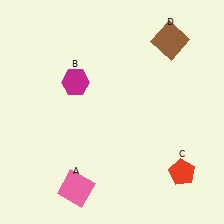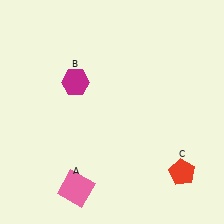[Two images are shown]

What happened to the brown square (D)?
The brown square (D) was removed in Image 2. It was in the top-right area of Image 1.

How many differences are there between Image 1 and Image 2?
There is 1 difference between the two images.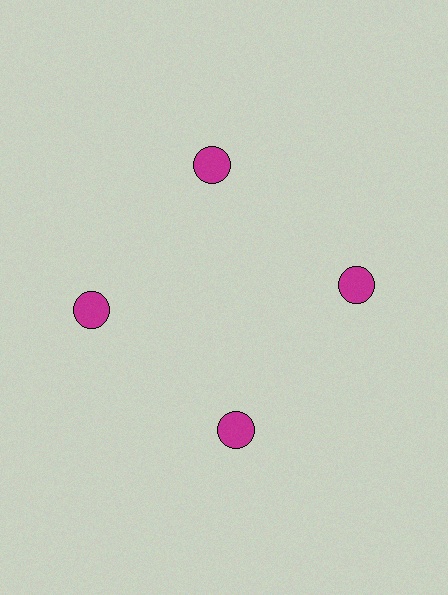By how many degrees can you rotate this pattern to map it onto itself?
The pattern maps onto itself every 90 degrees of rotation.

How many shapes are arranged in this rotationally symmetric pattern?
There are 4 shapes, arranged in 4 groups of 1.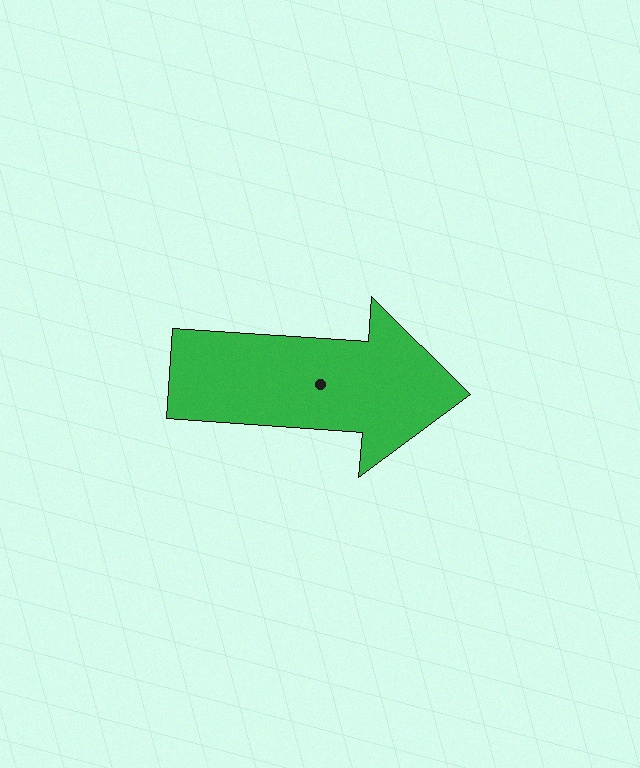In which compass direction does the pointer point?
East.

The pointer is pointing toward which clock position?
Roughly 3 o'clock.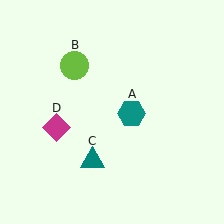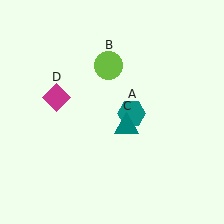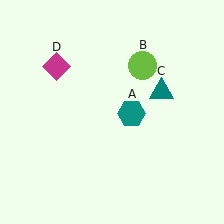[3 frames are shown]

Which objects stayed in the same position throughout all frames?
Teal hexagon (object A) remained stationary.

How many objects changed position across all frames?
3 objects changed position: lime circle (object B), teal triangle (object C), magenta diamond (object D).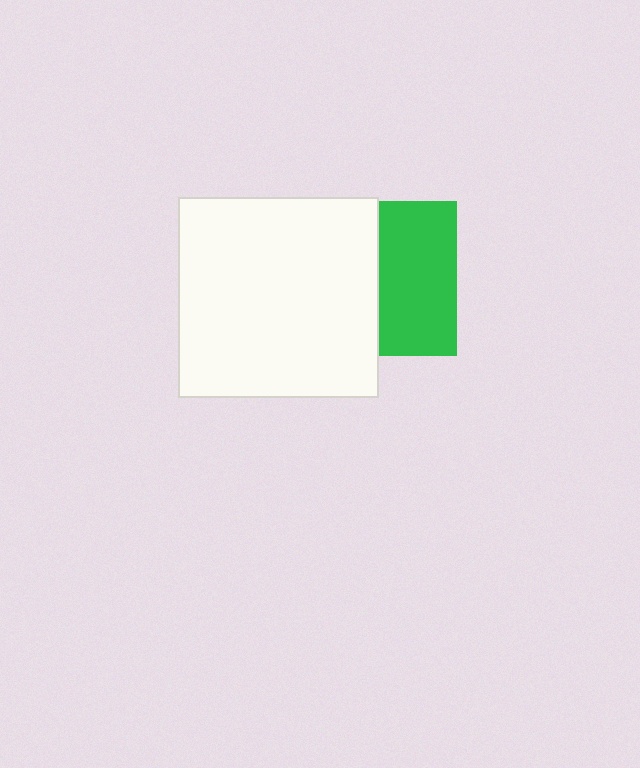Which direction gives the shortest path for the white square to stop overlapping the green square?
Moving left gives the shortest separation.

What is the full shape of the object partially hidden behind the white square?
The partially hidden object is a green square.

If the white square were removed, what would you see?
You would see the complete green square.